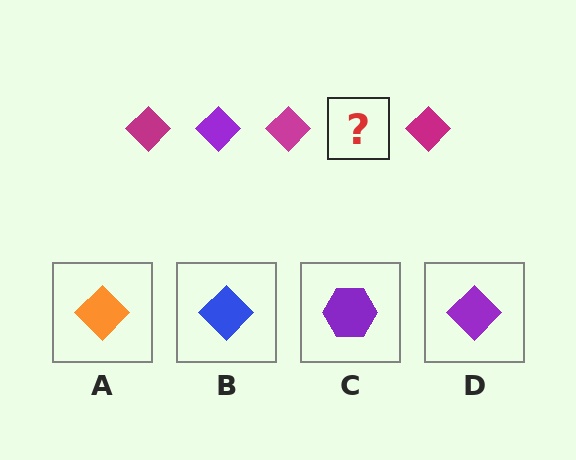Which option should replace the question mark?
Option D.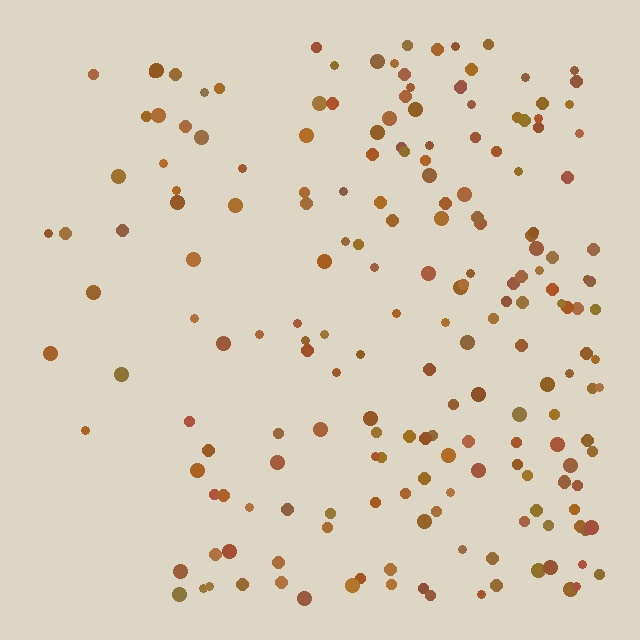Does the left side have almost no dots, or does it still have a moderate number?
Still a moderate number, just noticeably fewer than the right.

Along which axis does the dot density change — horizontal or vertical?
Horizontal.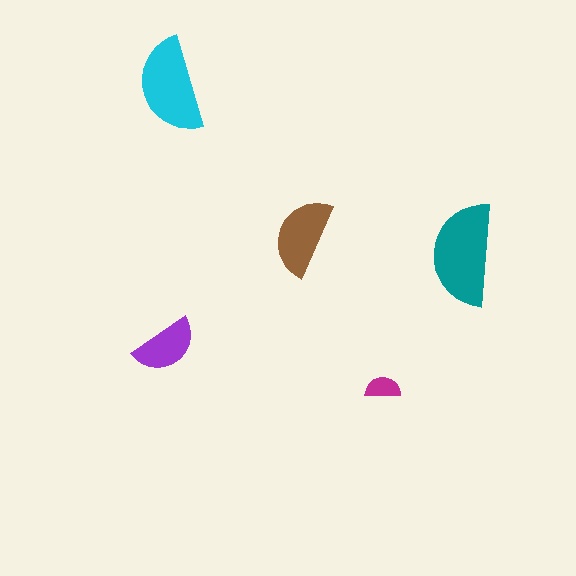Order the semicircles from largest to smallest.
the teal one, the cyan one, the brown one, the purple one, the magenta one.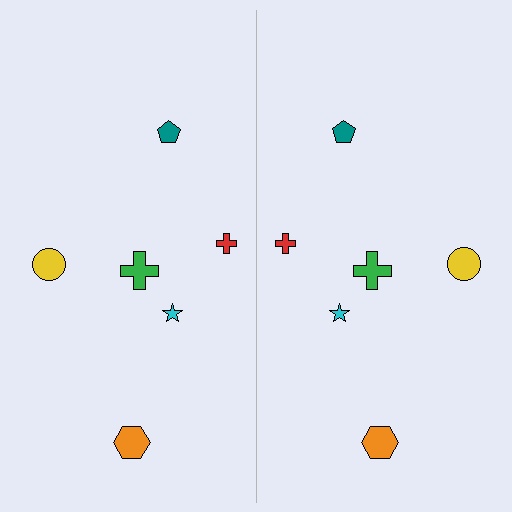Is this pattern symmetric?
Yes, this pattern has bilateral (reflection) symmetry.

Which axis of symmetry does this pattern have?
The pattern has a vertical axis of symmetry running through the center of the image.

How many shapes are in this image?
There are 12 shapes in this image.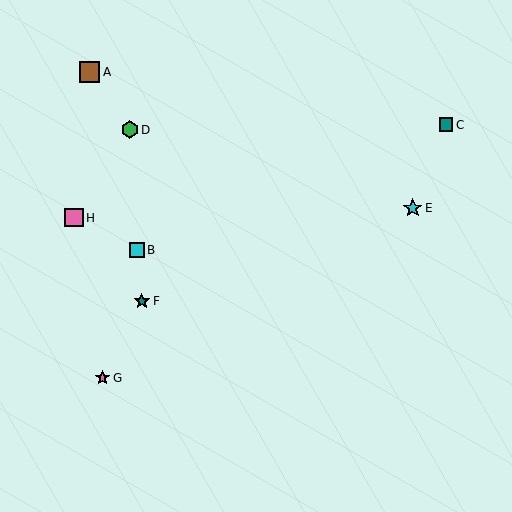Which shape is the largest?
The brown square (labeled A) is the largest.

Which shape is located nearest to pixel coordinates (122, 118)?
The green hexagon (labeled D) at (130, 130) is nearest to that location.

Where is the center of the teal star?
The center of the teal star is at (142, 301).